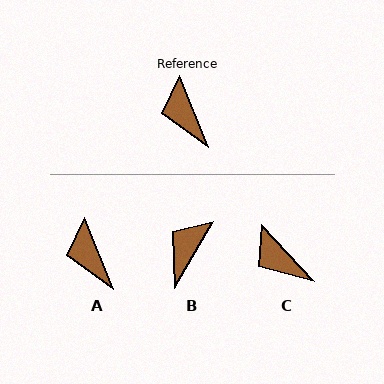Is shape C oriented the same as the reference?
No, it is off by about 20 degrees.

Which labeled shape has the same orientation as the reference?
A.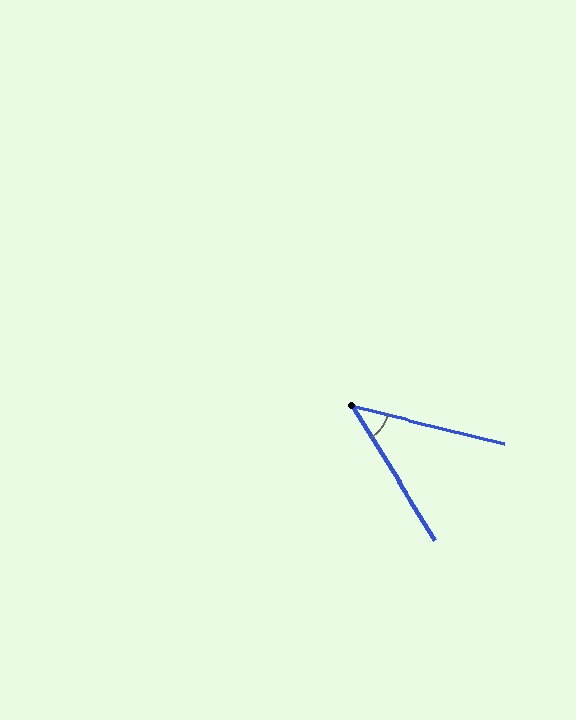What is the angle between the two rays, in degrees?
Approximately 45 degrees.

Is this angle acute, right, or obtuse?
It is acute.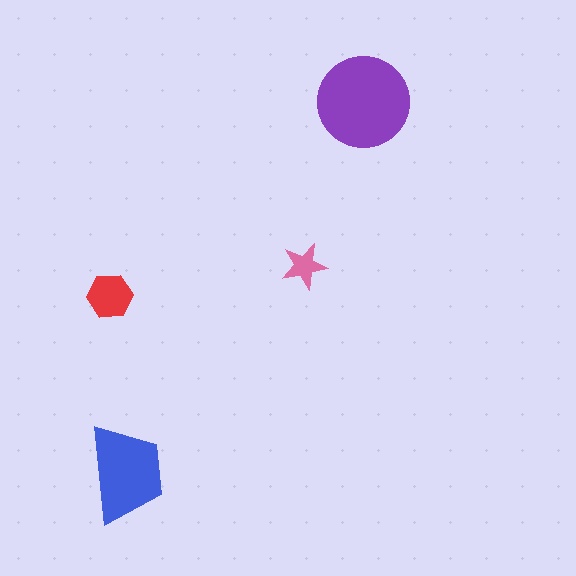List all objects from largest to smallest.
The purple circle, the blue trapezoid, the red hexagon, the pink star.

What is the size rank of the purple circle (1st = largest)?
1st.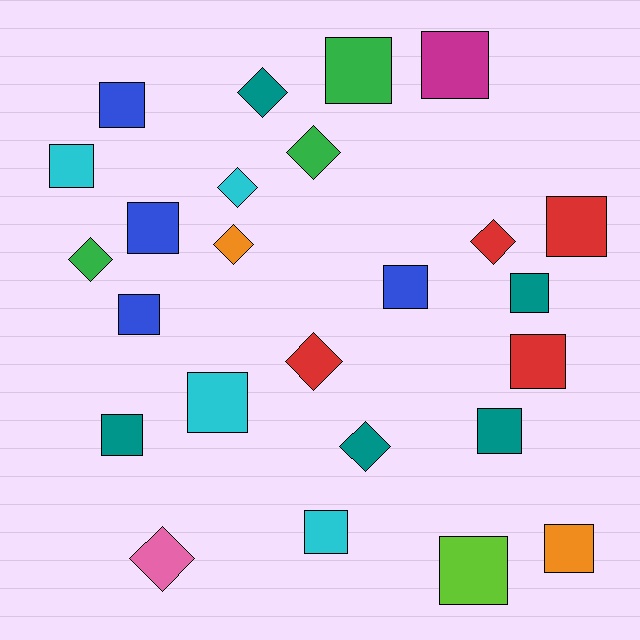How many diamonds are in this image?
There are 9 diamonds.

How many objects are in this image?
There are 25 objects.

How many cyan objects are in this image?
There are 4 cyan objects.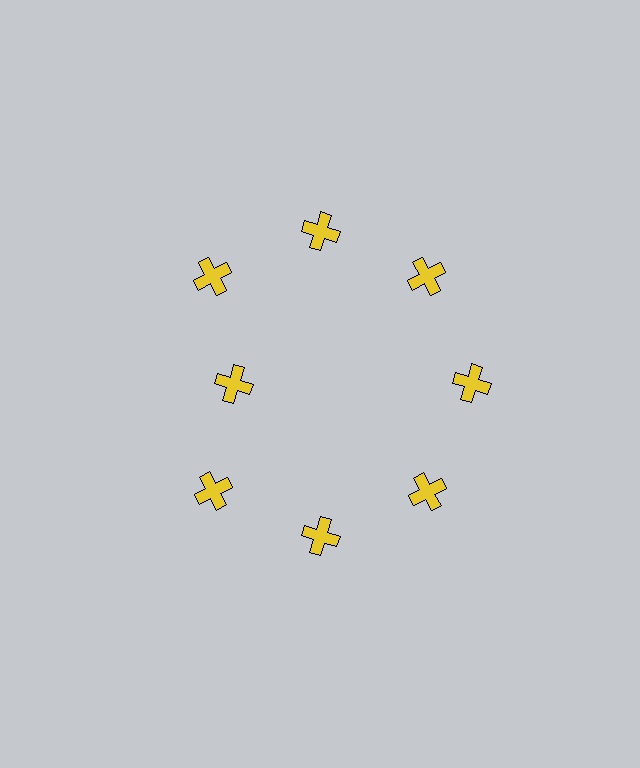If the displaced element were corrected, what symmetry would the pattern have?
It would have 8-fold rotational symmetry — the pattern would map onto itself every 45 degrees.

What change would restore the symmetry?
The symmetry would be restored by moving it outward, back onto the ring so that all 8 crosses sit at equal angles and equal distance from the center.